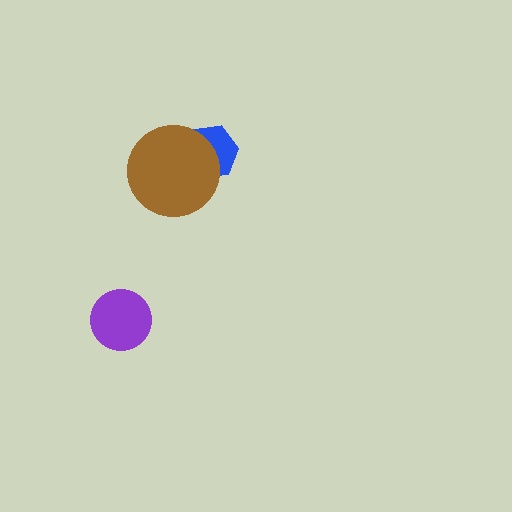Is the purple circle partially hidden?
No, no other shape covers it.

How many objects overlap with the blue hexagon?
1 object overlaps with the blue hexagon.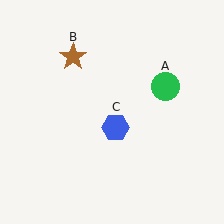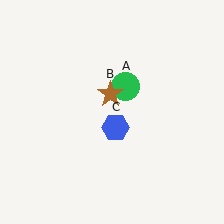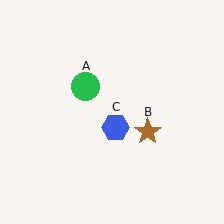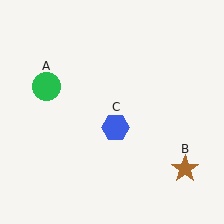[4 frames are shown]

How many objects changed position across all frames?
2 objects changed position: green circle (object A), brown star (object B).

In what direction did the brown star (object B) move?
The brown star (object B) moved down and to the right.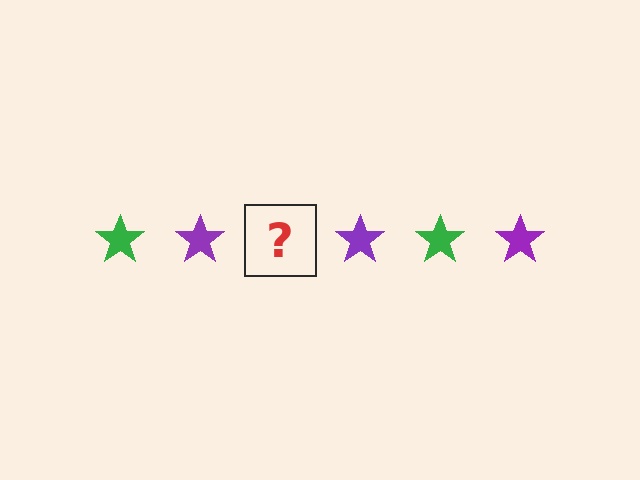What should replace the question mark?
The question mark should be replaced with a green star.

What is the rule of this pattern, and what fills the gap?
The rule is that the pattern cycles through green, purple stars. The gap should be filled with a green star.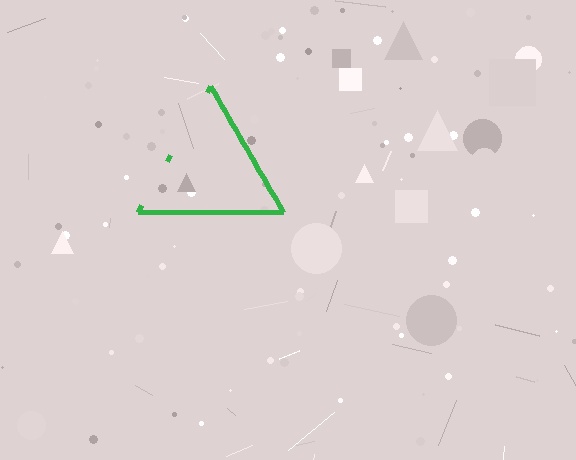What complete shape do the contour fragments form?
The contour fragments form a triangle.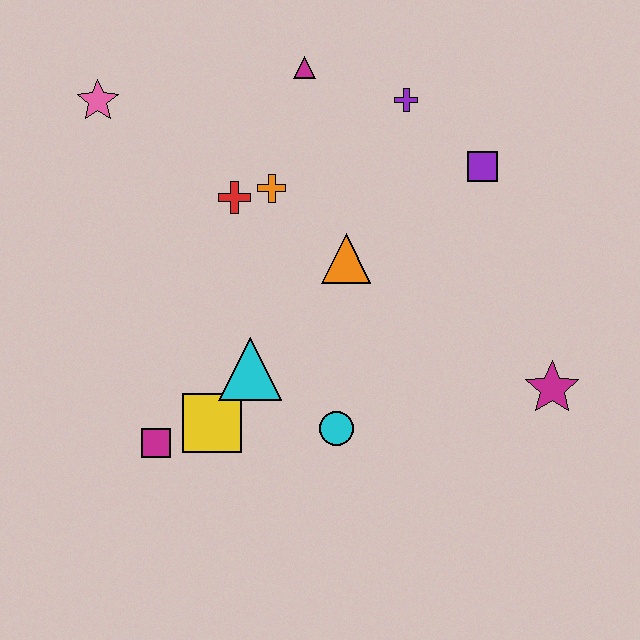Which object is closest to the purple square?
The purple cross is closest to the purple square.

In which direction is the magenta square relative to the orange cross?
The magenta square is below the orange cross.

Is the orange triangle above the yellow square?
Yes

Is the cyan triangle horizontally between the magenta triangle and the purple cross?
No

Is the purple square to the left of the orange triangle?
No